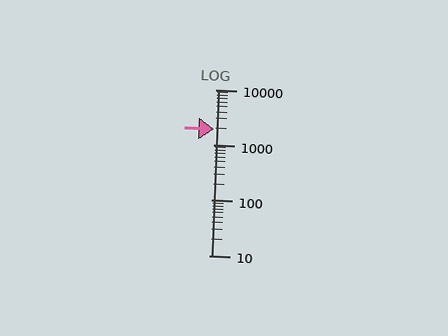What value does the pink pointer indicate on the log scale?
The pointer indicates approximately 1900.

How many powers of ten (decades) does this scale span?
The scale spans 3 decades, from 10 to 10000.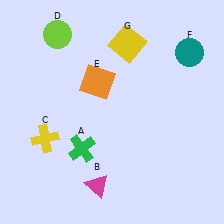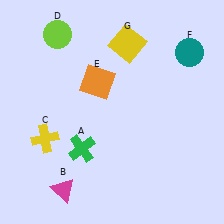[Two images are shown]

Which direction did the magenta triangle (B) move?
The magenta triangle (B) moved left.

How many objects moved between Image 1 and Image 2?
1 object moved between the two images.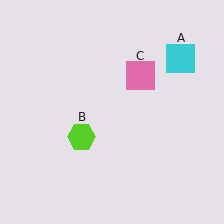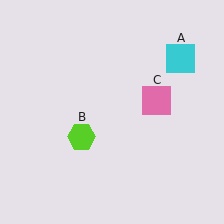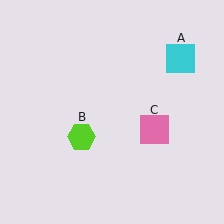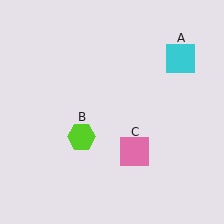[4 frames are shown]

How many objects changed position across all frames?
1 object changed position: pink square (object C).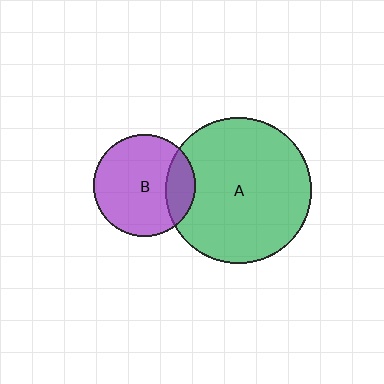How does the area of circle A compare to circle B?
Approximately 2.1 times.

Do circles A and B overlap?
Yes.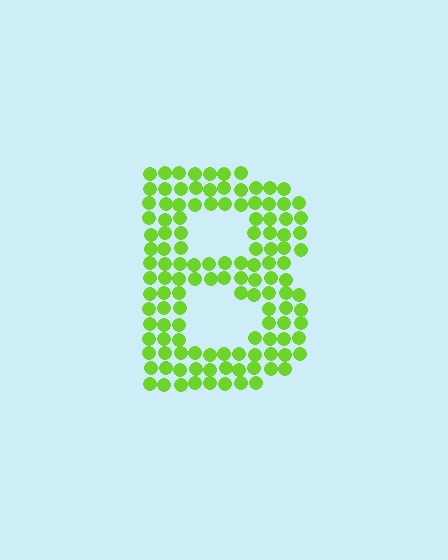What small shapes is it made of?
It is made of small circles.